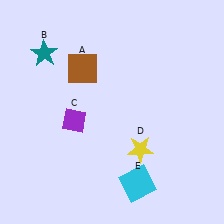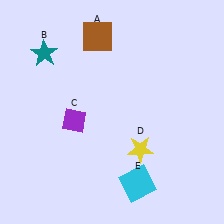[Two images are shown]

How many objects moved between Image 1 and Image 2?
1 object moved between the two images.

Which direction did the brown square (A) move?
The brown square (A) moved up.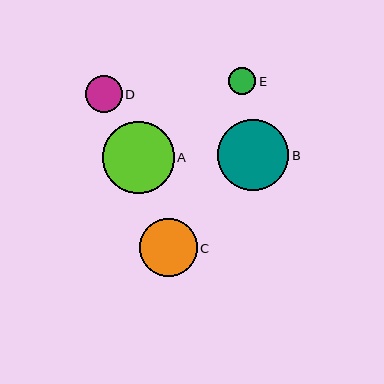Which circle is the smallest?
Circle E is the smallest with a size of approximately 27 pixels.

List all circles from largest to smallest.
From largest to smallest: A, B, C, D, E.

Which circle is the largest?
Circle A is the largest with a size of approximately 72 pixels.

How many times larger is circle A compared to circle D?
Circle A is approximately 1.9 times the size of circle D.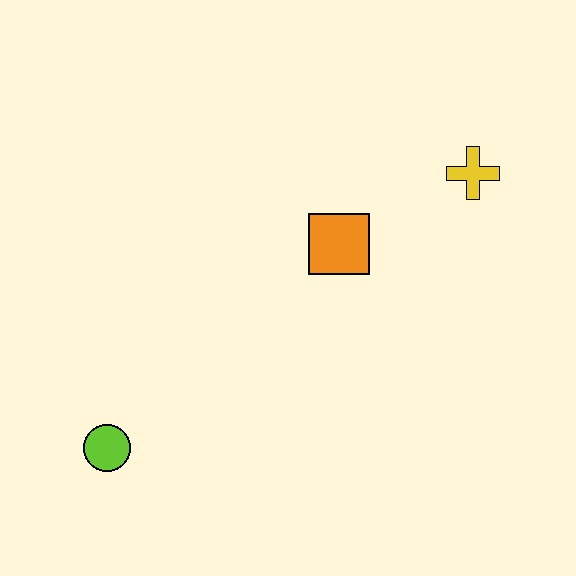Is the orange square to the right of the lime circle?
Yes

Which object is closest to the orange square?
The yellow cross is closest to the orange square.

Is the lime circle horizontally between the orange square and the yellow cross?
No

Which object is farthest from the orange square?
The lime circle is farthest from the orange square.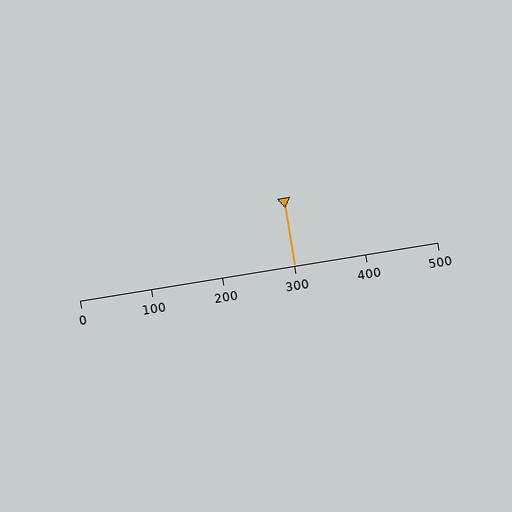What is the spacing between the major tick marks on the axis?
The major ticks are spaced 100 apart.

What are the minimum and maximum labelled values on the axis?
The axis runs from 0 to 500.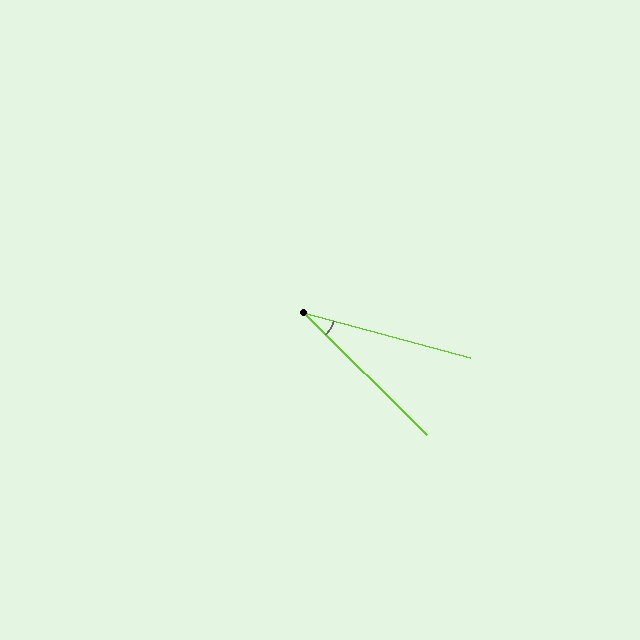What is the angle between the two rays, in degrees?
Approximately 30 degrees.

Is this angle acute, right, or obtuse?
It is acute.